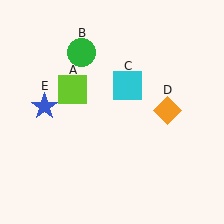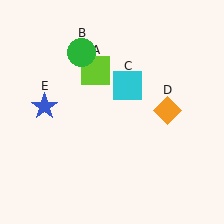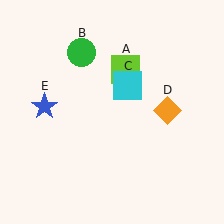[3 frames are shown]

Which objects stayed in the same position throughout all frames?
Green circle (object B) and cyan square (object C) and orange diamond (object D) and blue star (object E) remained stationary.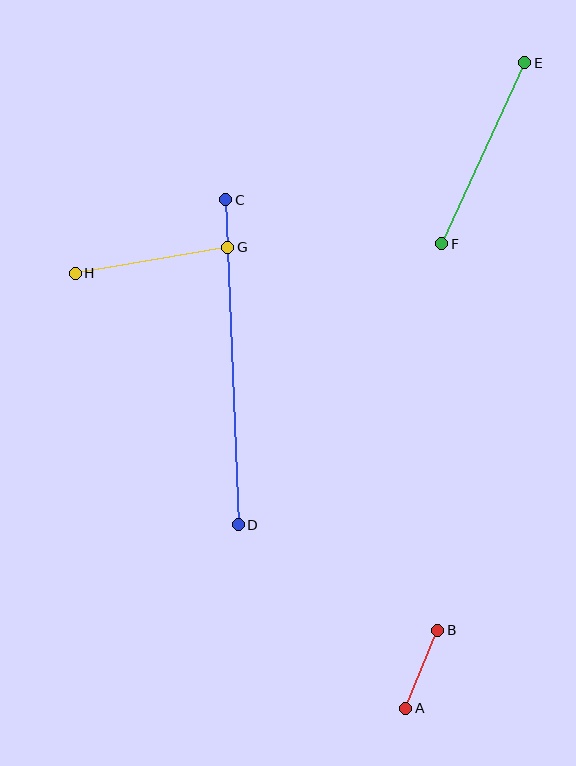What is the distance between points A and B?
The distance is approximately 84 pixels.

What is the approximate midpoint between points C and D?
The midpoint is at approximately (232, 362) pixels.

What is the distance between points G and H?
The distance is approximately 155 pixels.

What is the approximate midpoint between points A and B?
The midpoint is at approximately (422, 669) pixels.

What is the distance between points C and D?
The distance is approximately 325 pixels.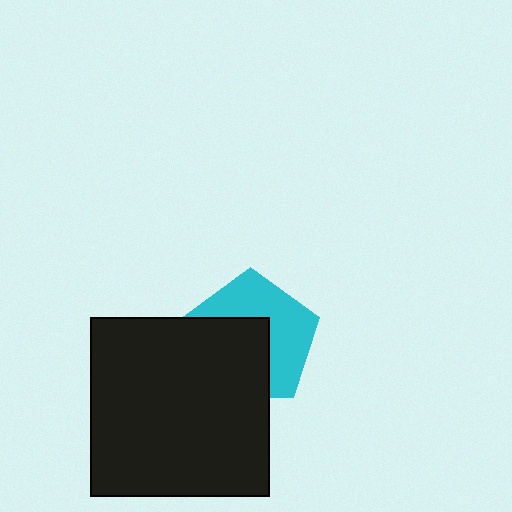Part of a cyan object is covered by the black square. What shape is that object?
It is a pentagon.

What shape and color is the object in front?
The object in front is a black square.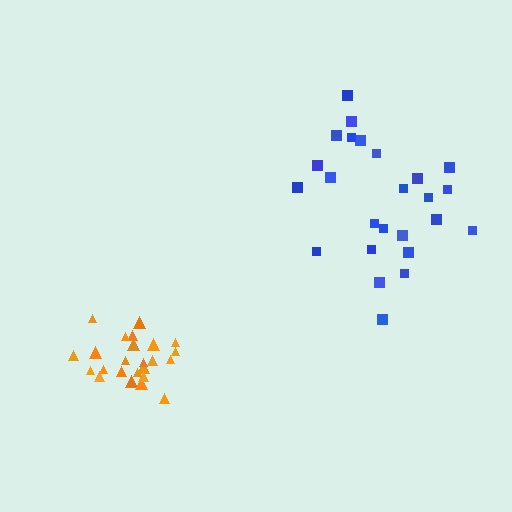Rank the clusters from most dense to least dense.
orange, blue.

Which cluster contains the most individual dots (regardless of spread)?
Blue (25).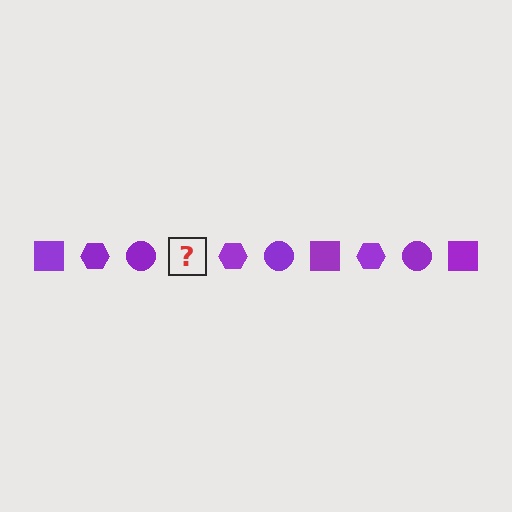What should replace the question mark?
The question mark should be replaced with a purple square.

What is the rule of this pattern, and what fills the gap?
The rule is that the pattern cycles through square, hexagon, circle shapes in purple. The gap should be filled with a purple square.